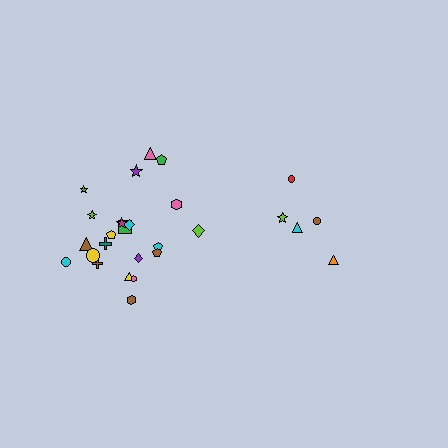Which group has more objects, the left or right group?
The left group.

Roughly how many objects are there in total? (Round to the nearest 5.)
Roughly 25 objects in total.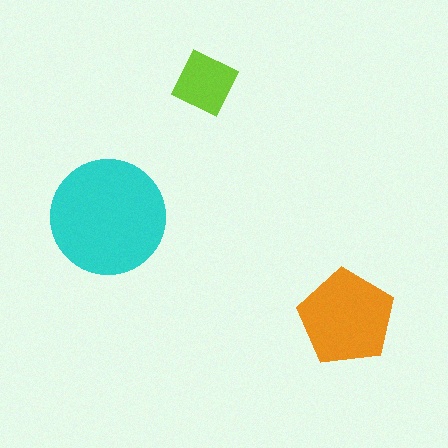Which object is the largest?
The cyan circle.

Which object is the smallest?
The lime diamond.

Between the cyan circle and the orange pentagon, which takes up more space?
The cyan circle.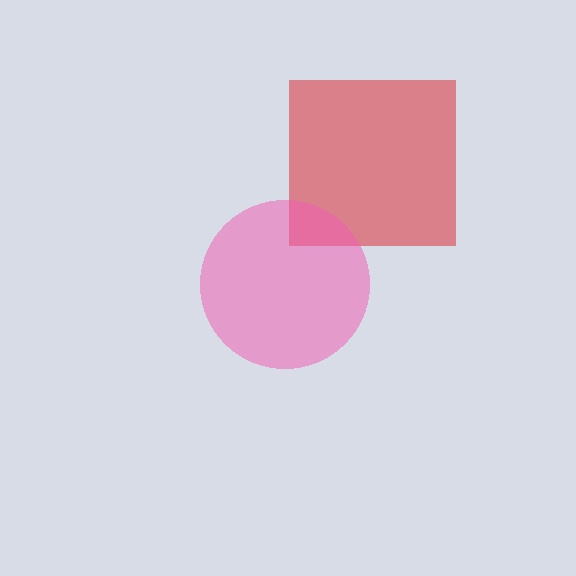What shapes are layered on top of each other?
The layered shapes are: a red square, a pink circle.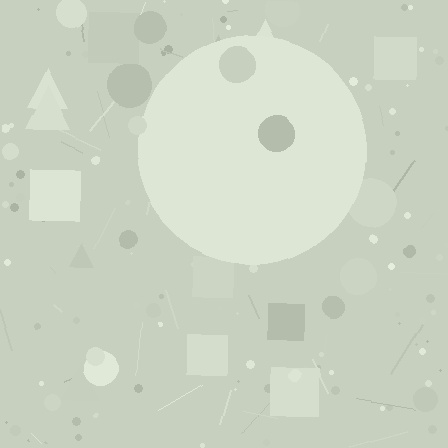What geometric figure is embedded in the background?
A circle is embedded in the background.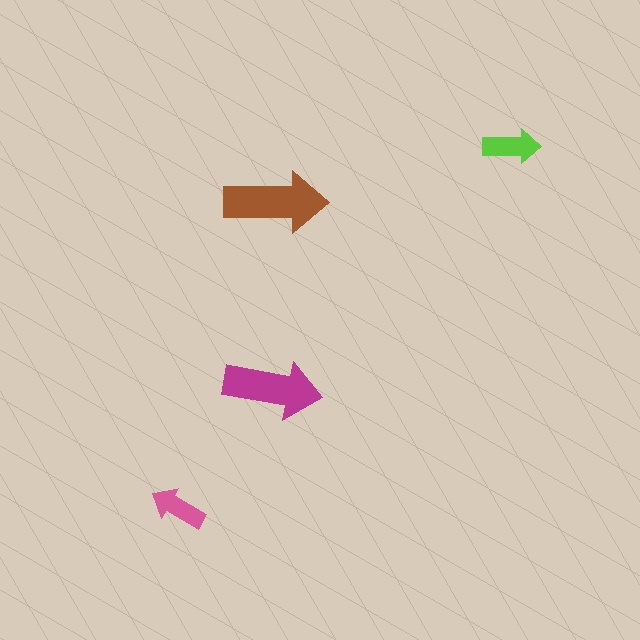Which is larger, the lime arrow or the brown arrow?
The brown one.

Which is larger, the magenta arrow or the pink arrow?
The magenta one.